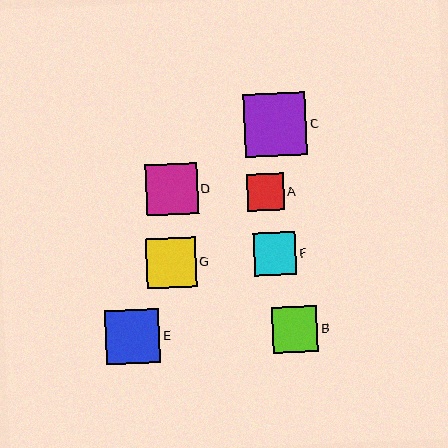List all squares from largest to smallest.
From largest to smallest: C, E, D, G, B, F, A.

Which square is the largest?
Square C is the largest with a size of approximately 63 pixels.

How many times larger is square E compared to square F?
Square E is approximately 1.3 times the size of square F.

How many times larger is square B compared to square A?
Square B is approximately 1.2 times the size of square A.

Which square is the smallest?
Square A is the smallest with a size of approximately 37 pixels.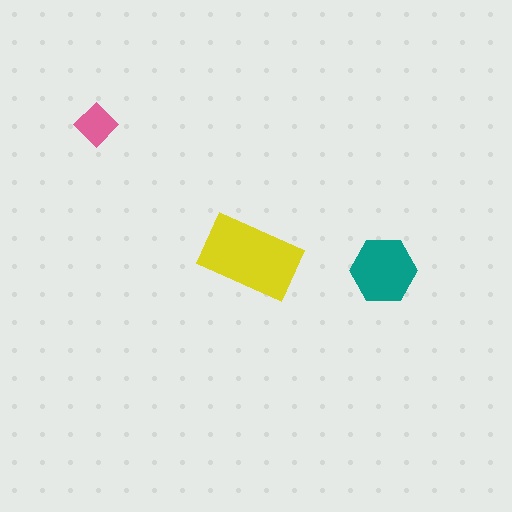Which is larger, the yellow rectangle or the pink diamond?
The yellow rectangle.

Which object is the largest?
The yellow rectangle.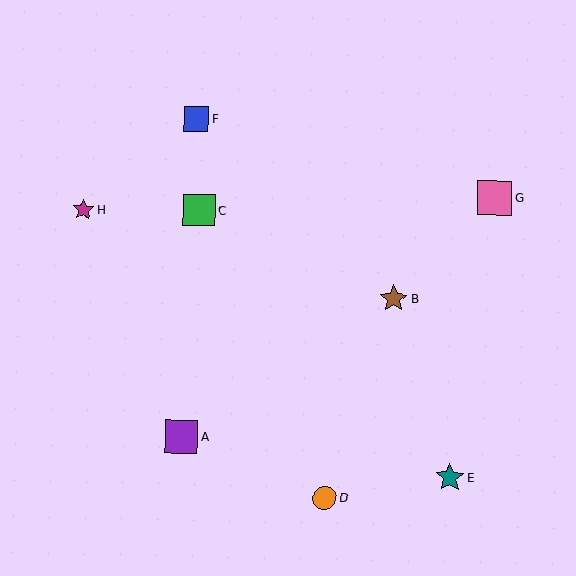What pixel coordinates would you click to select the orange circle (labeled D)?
Click at (325, 498) to select the orange circle D.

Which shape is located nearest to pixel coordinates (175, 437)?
The purple square (labeled A) at (181, 437) is nearest to that location.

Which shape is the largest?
The pink square (labeled G) is the largest.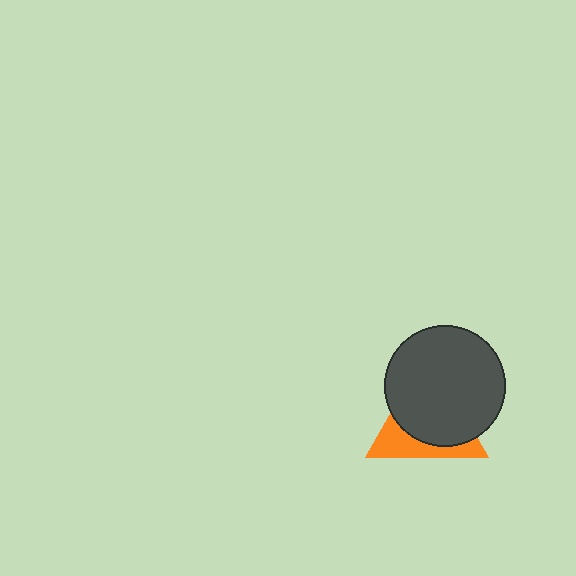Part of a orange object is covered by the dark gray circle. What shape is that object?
It is a triangle.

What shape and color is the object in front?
The object in front is a dark gray circle.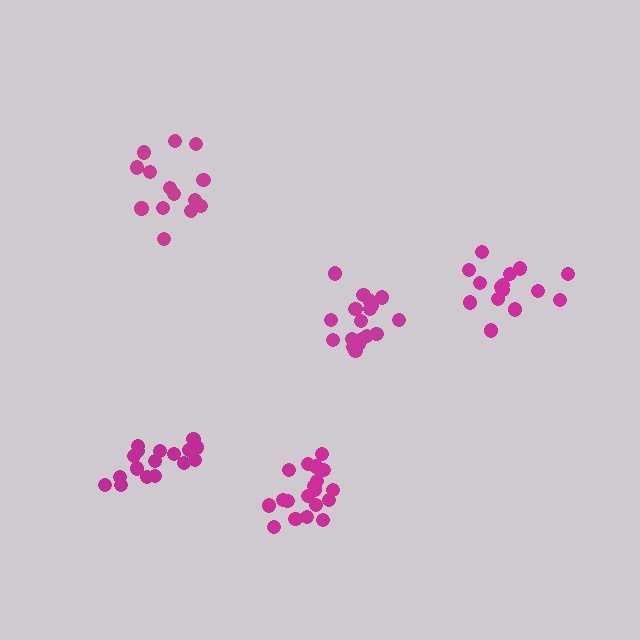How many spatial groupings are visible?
There are 5 spatial groupings.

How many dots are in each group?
Group 1: 19 dots, Group 2: 18 dots, Group 3: 14 dots, Group 4: 17 dots, Group 5: 15 dots (83 total).